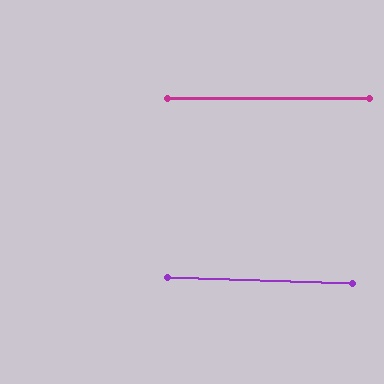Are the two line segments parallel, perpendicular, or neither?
Parallel — their directions differ by only 1.7°.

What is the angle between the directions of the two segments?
Approximately 2 degrees.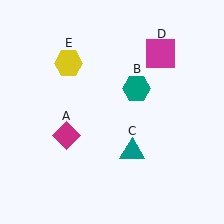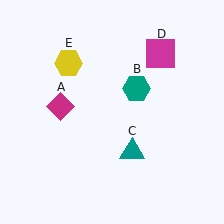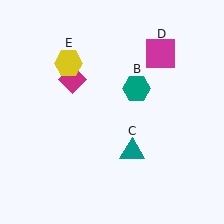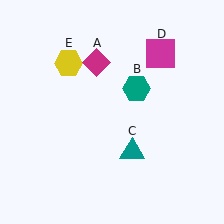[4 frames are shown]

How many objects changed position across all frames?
1 object changed position: magenta diamond (object A).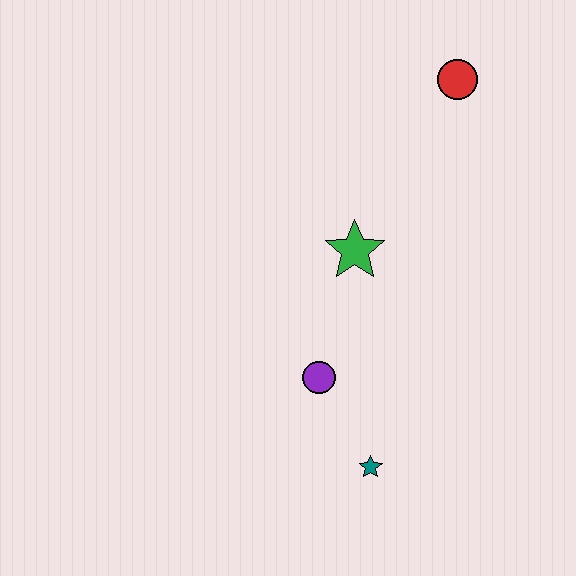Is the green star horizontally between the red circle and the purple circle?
Yes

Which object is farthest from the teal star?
The red circle is farthest from the teal star.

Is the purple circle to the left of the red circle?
Yes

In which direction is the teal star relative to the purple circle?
The teal star is below the purple circle.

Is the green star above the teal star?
Yes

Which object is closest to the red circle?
The green star is closest to the red circle.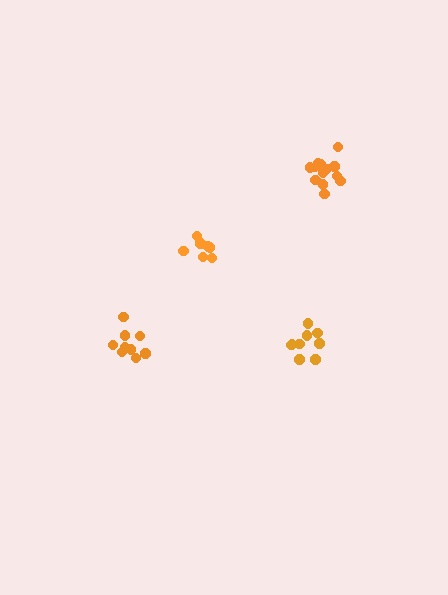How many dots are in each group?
Group 1: 11 dots, Group 2: 7 dots, Group 3: 13 dots, Group 4: 9 dots (40 total).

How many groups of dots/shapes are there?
There are 4 groups.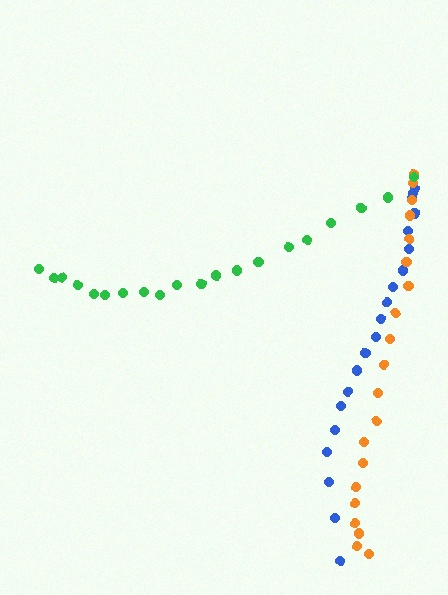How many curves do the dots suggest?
There are 3 distinct paths.